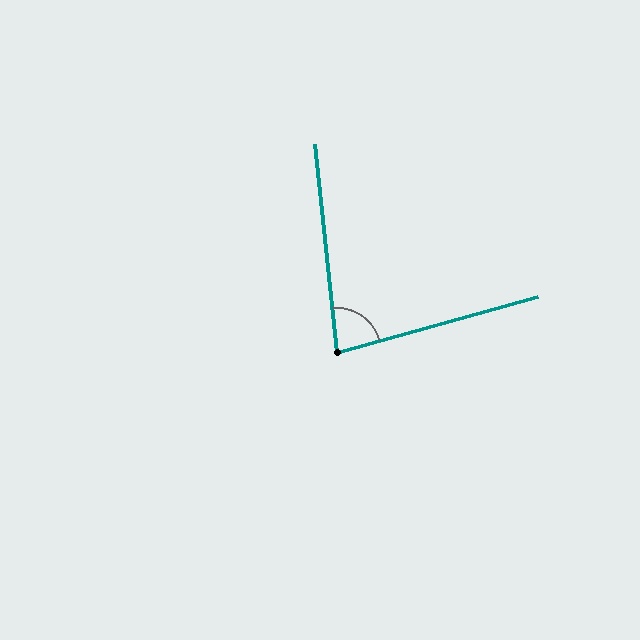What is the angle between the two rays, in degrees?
Approximately 80 degrees.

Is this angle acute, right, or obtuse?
It is acute.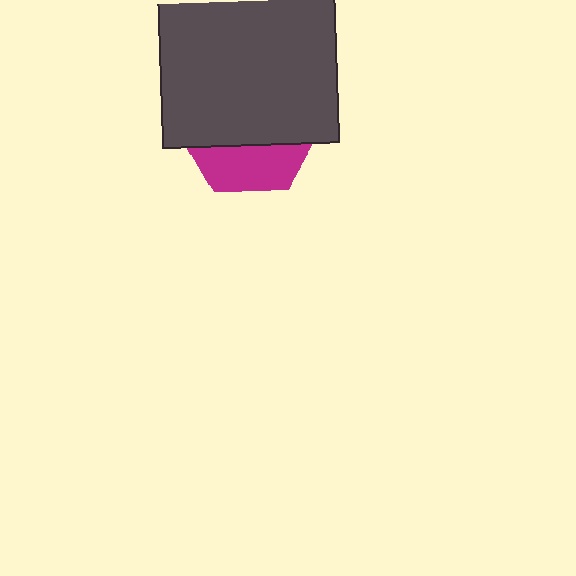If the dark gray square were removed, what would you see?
You would see the complete magenta hexagon.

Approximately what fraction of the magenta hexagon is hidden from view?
Roughly 69% of the magenta hexagon is hidden behind the dark gray square.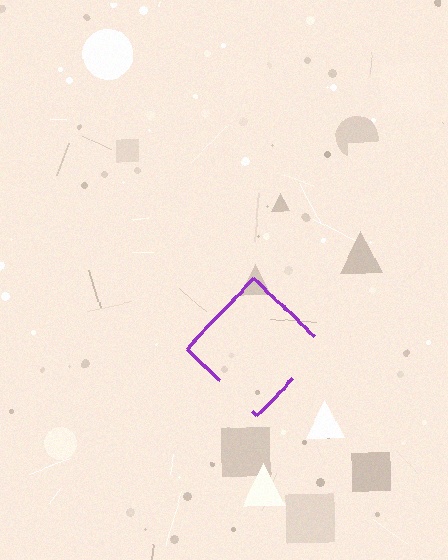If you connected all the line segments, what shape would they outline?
They would outline a diamond.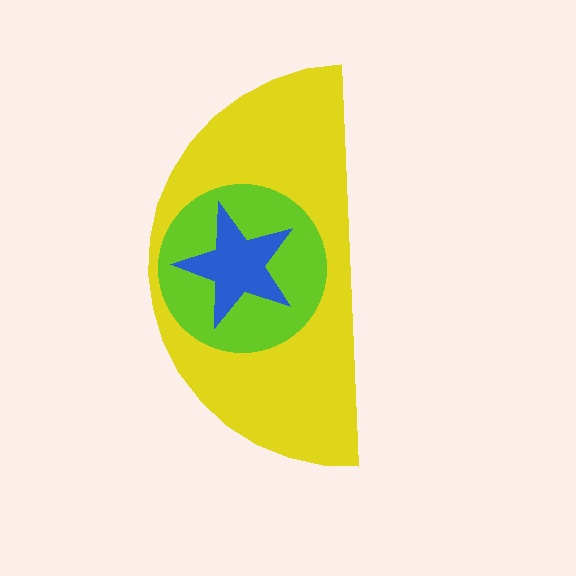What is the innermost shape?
The blue star.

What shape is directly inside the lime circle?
The blue star.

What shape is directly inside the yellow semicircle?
The lime circle.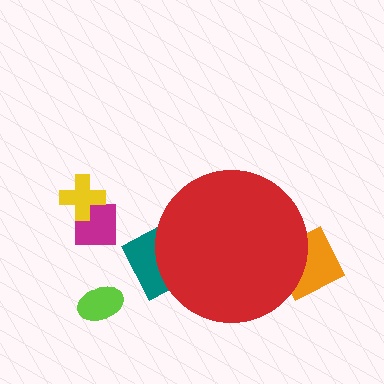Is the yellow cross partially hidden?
No, the yellow cross is fully visible.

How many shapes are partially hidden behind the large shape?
2 shapes are partially hidden.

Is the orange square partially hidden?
Yes, the orange square is partially hidden behind the red circle.